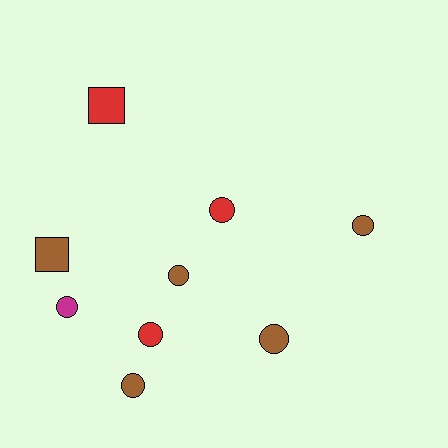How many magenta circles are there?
There is 1 magenta circle.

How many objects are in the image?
There are 9 objects.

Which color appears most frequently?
Brown, with 5 objects.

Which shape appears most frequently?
Circle, with 7 objects.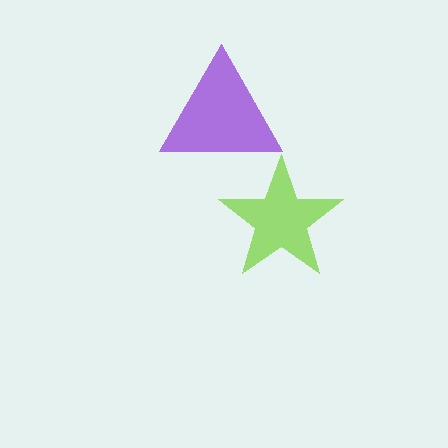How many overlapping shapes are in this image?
There are 2 overlapping shapes in the image.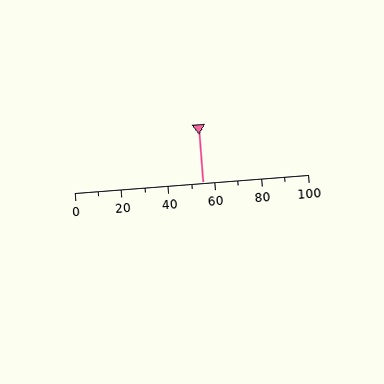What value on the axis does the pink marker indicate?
The marker indicates approximately 55.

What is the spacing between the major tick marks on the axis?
The major ticks are spaced 20 apart.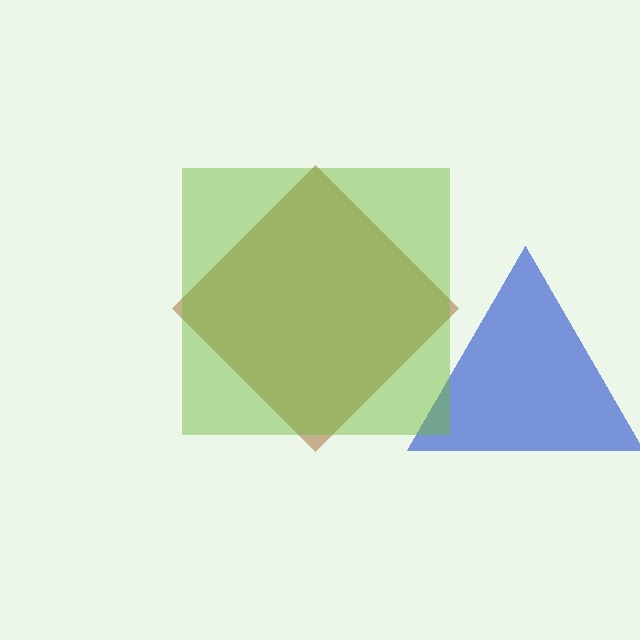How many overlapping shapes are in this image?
There are 3 overlapping shapes in the image.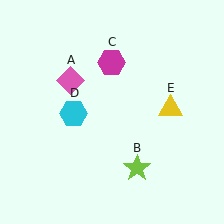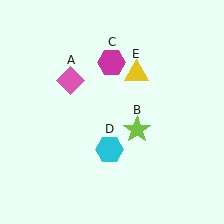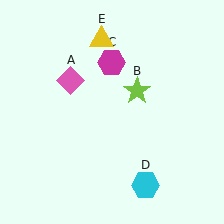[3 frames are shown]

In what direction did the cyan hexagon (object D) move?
The cyan hexagon (object D) moved down and to the right.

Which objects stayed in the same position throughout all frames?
Pink diamond (object A) and magenta hexagon (object C) remained stationary.